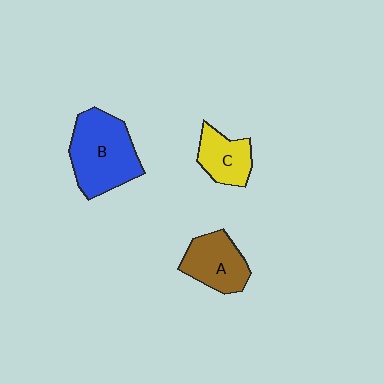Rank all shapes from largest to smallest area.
From largest to smallest: B (blue), A (brown), C (yellow).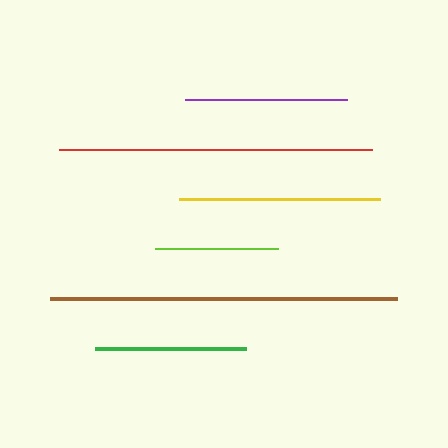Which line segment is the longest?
The brown line is the longest at approximately 348 pixels.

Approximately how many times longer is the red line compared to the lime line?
The red line is approximately 2.5 times the length of the lime line.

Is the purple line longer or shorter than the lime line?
The purple line is longer than the lime line.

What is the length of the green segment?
The green segment is approximately 150 pixels long.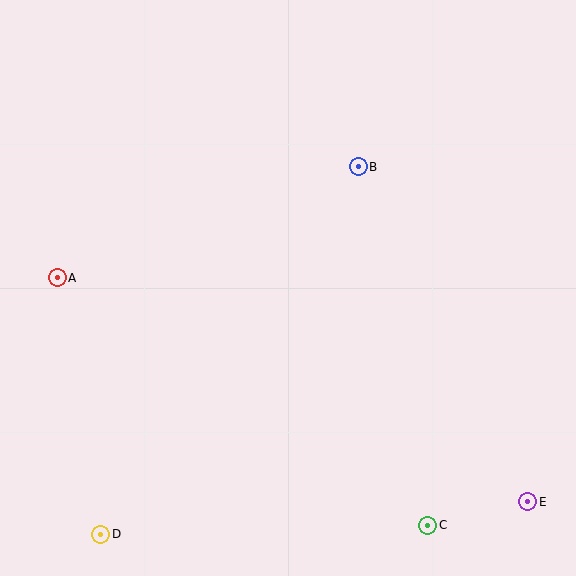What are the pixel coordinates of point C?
Point C is at (428, 525).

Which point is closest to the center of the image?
Point B at (358, 167) is closest to the center.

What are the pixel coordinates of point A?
Point A is at (57, 278).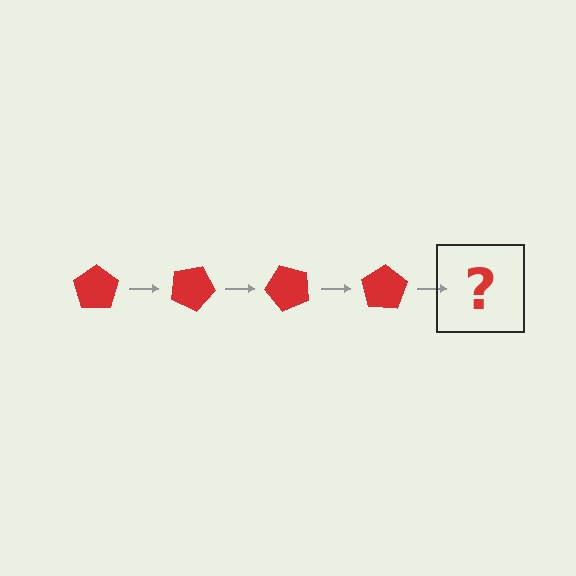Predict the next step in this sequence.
The next step is a red pentagon rotated 100 degrees.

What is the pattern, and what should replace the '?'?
The pattern is that the pentagon rotates 25 degrees each step. The '?' should be a red pentagon rotated 100 degrees.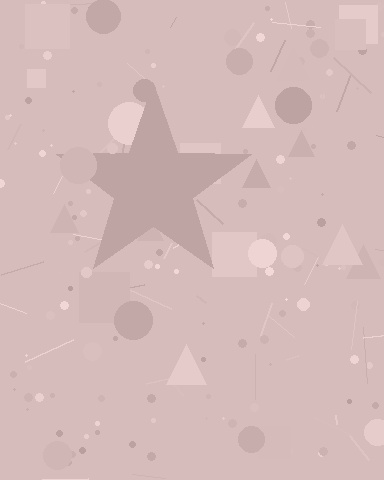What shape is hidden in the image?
A star is hidden in the image.